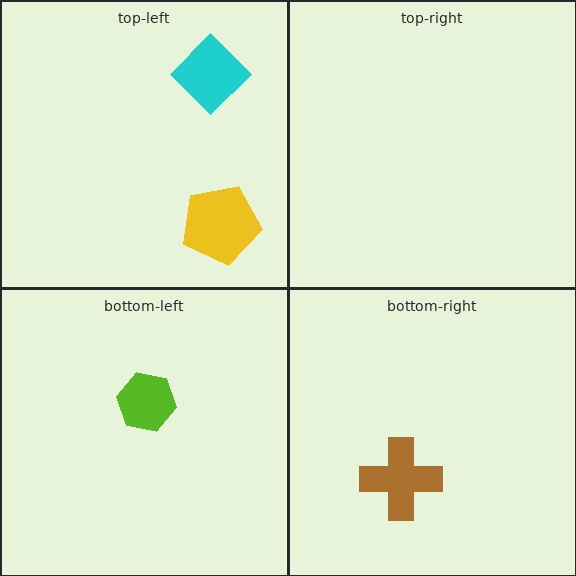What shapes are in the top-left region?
The cyan diamond, the yellow pentagon.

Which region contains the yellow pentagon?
The top-left region.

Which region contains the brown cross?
The bottom-right region.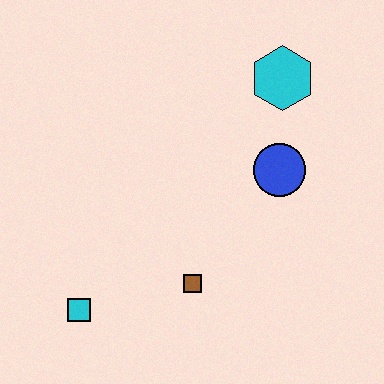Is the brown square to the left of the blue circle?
Yes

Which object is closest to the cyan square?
The brown square is closest to the cyan square.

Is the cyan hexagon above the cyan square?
Yes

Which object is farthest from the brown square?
The cyan hexagon is farthest from the brown square.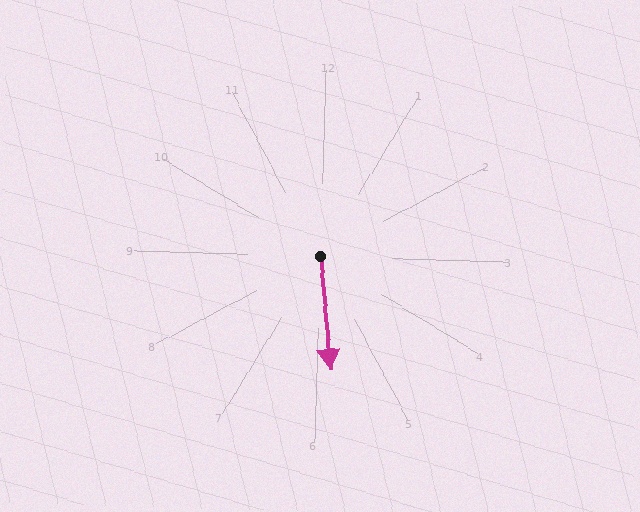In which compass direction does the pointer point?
South.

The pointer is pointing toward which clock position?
Roughly 6 o'clock.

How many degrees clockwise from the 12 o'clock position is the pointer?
Approximately 173 degrees.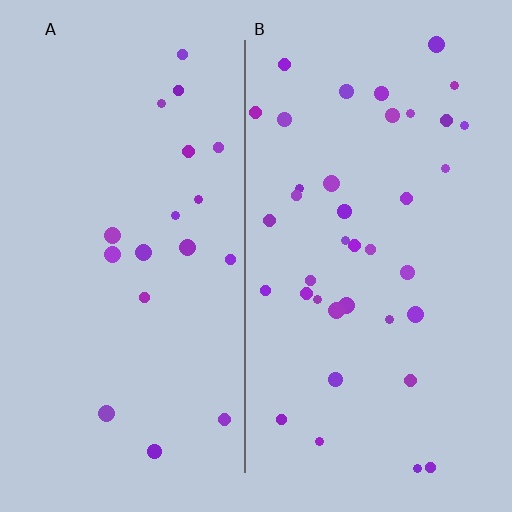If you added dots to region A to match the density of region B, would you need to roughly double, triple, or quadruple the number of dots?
Approximately double.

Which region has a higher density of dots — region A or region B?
B (the right).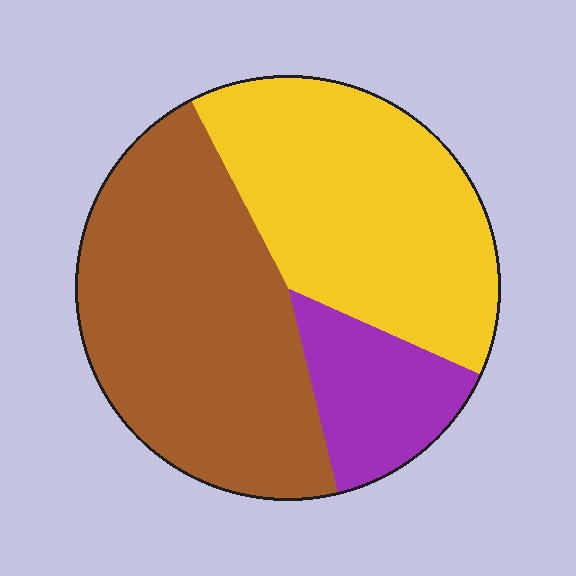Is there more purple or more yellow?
Yellow.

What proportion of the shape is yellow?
Yellow covers roughly 40% of the shape.